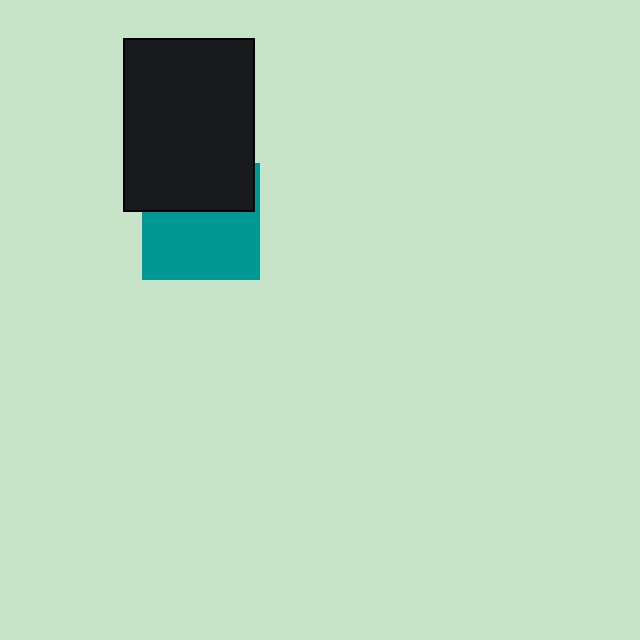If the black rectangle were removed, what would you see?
You would see the complete teal square.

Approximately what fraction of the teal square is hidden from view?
Roughly 40% of the teal square is hidden behind the black rectangle.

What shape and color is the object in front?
The object in front is a black rectangle.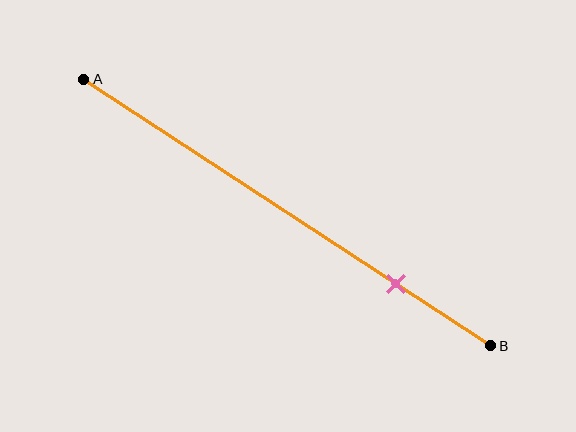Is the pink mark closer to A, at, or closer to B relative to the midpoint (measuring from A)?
The pink mark is closer to point B than the midpoint of segment AB.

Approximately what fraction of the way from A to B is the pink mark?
The pink mark is approximately 75% of the way from A to B.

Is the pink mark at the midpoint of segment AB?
No, the mark is at about 75% from A, not at the 50% midpoint.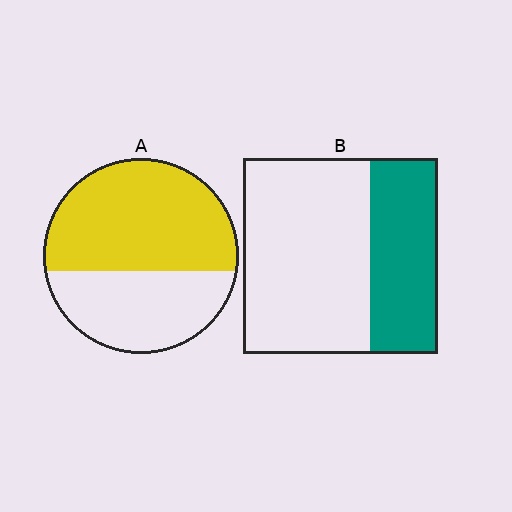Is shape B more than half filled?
No.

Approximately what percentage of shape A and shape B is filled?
A is approximately 60% and B is approximately 35%.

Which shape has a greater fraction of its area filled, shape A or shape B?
Shape A.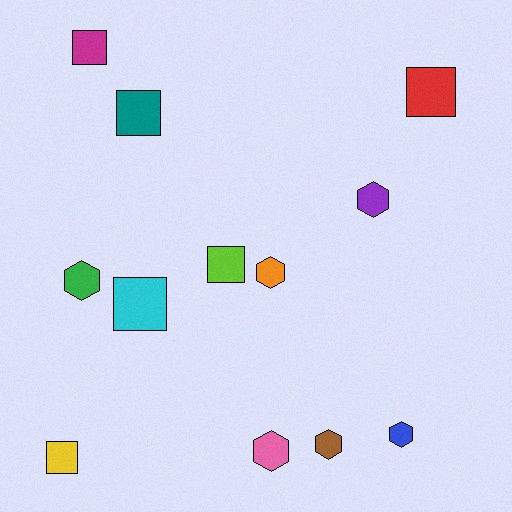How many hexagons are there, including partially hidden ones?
There are 6 hexagons.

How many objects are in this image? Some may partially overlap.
There are 12 objects.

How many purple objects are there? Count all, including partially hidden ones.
There is 1 purple object.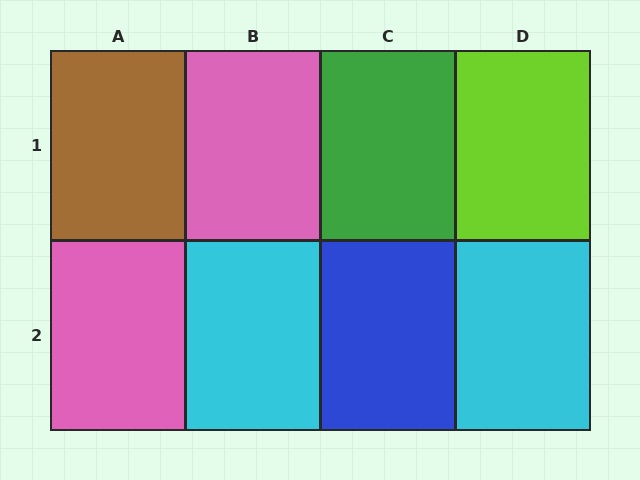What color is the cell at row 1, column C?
Green.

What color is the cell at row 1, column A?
Brown.